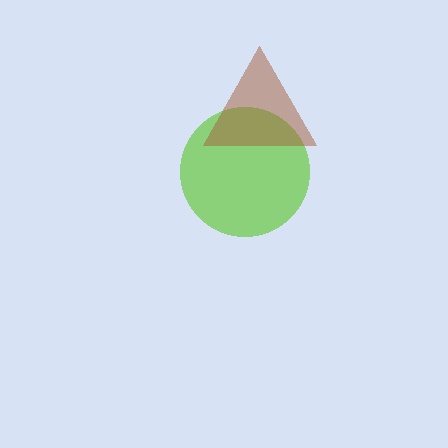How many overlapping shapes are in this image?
There are 2 overlapping shapes in the image.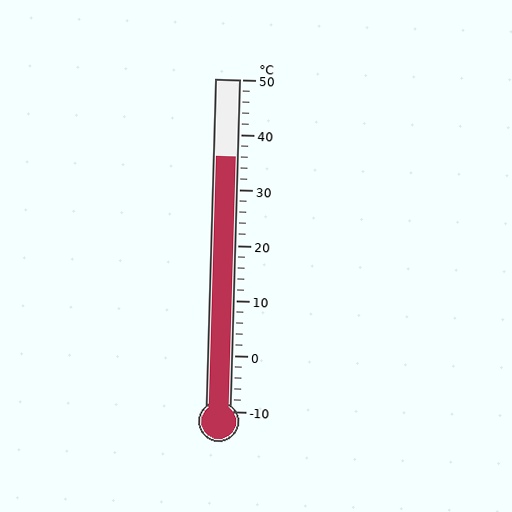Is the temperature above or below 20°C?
The temperature is above 20°C.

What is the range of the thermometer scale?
The thermometer scale ranges from -10°C to 50°C.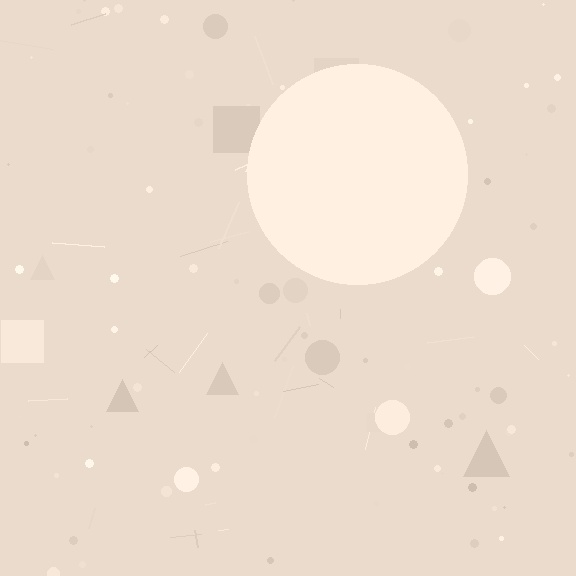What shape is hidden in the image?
A circle is hidden in the image.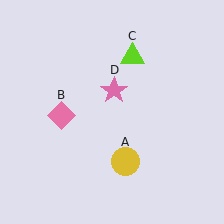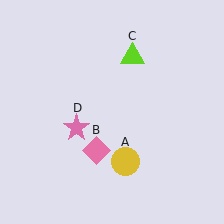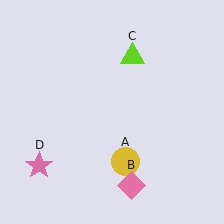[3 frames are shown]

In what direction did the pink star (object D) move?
The pink star (object D) moved down and to the left.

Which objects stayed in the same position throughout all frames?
Yellow circle (object A) and lime triangle (object C) remained stationary.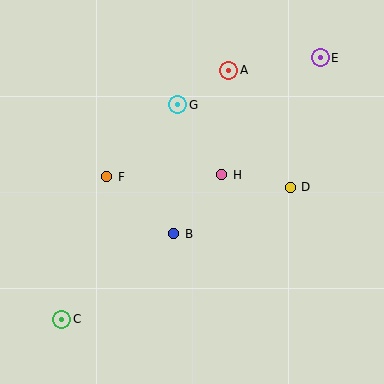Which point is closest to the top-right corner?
Point E is closest to the top-right corner.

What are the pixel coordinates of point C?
Point C is at (62, 319).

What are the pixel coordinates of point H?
Point H is at (222, 175).